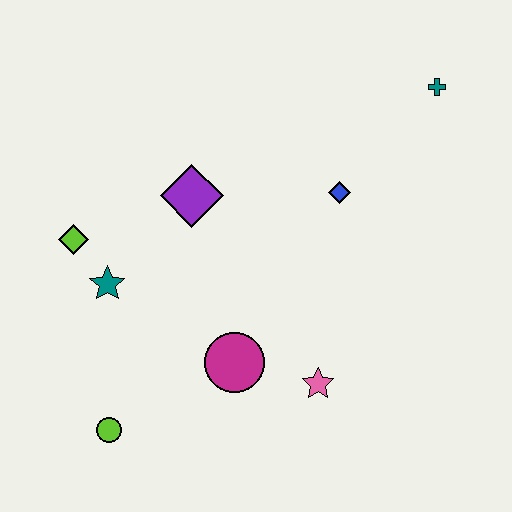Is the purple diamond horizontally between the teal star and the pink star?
Yes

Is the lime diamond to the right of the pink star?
No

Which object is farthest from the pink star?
The teal cross is farthest from the pink star.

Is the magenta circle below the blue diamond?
Yes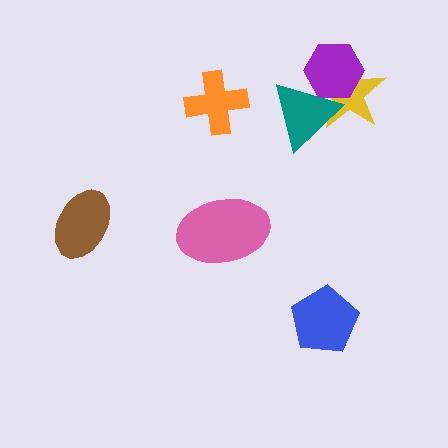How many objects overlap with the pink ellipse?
0 objects overlap with the pink ellipse.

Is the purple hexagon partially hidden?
Yes, it is partially covered by another shape.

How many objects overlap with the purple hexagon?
2 objects overlap with the purple hexagon.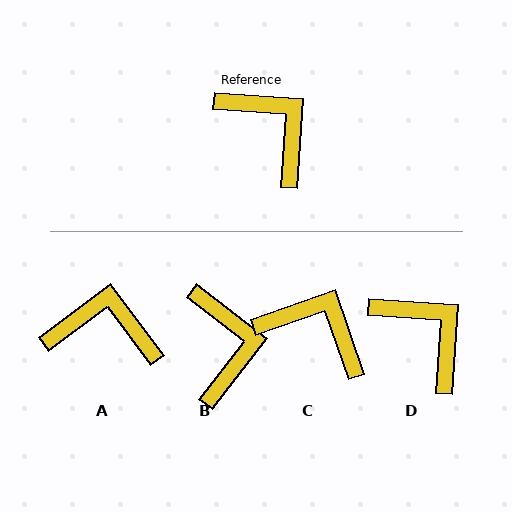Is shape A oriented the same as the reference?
No, it is off by about 41 degrees.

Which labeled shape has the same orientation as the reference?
D.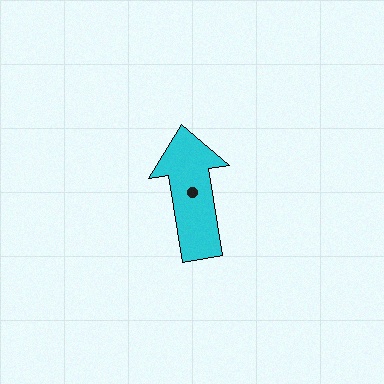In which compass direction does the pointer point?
North.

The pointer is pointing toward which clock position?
Roughly 12 o'clock.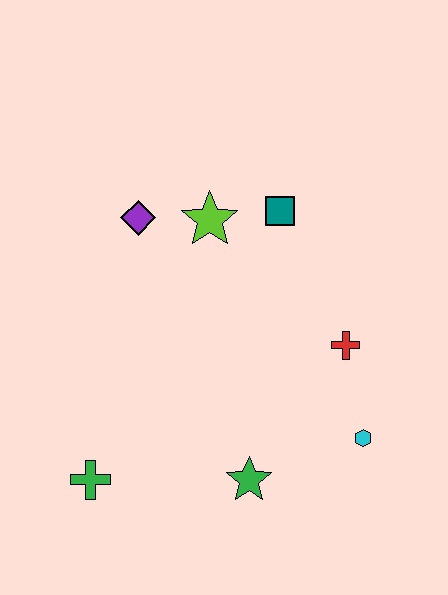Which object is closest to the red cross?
The cyan hexagon is closest to the red cross.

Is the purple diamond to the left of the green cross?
No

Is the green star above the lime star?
No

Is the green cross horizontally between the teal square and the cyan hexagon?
No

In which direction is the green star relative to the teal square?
The green star is below the teal square.